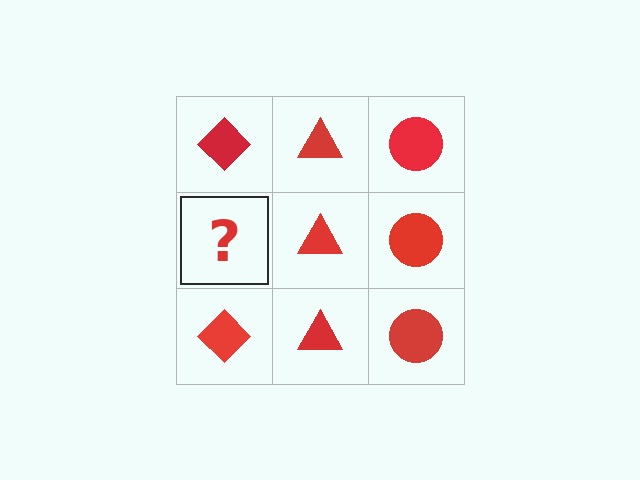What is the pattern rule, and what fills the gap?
The rule is that each column has a consistent shape. The gap should be filled with a red diamond.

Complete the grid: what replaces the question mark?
The question mark should be replaced with a red diamond.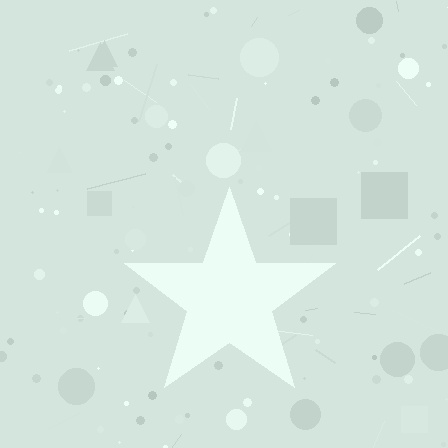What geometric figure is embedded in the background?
A star is embedded in the background.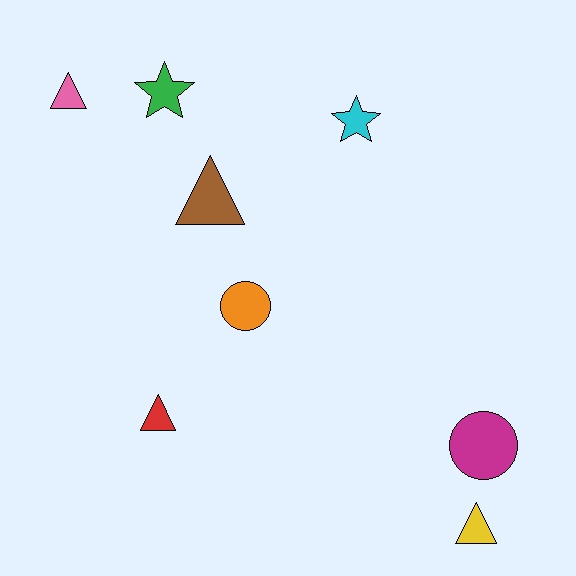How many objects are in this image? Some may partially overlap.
There are 8 objects.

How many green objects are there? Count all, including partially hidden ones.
There is 1 green object.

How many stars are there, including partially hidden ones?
There are 2 stars.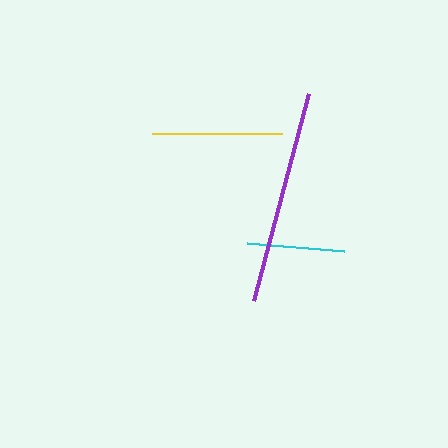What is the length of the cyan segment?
The cyan segment is approximately 97 pixels long.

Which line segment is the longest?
The purple line is the longest at approximately 214 pixels.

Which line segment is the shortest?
The cyan line is the shortest at approximately 97 pixels.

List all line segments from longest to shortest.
From longest to shortest: purple, yellow, cyan.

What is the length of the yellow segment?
The yellow segment is approximately 130 pixels long.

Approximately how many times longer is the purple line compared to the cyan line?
The purple line is approximately 2.2 times the length of the cyan line.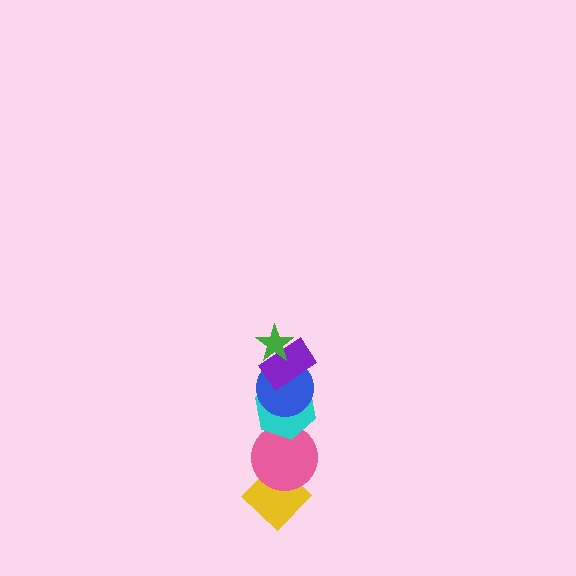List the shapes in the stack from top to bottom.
From top to bottom: the green star, the purple rectangle, the blue circle, the cyan hexagon, the pink circle, the yellow diamond.